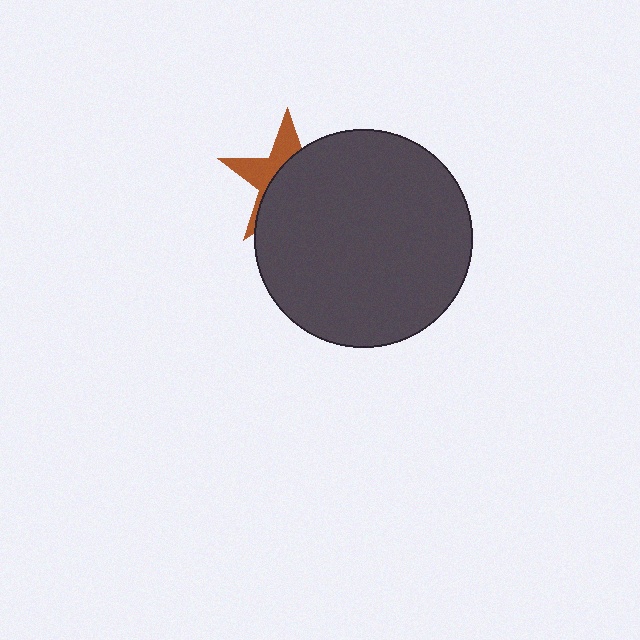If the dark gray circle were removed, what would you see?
You would see the complete brown star.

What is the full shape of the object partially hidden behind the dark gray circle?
The partially hidden object is a brown star.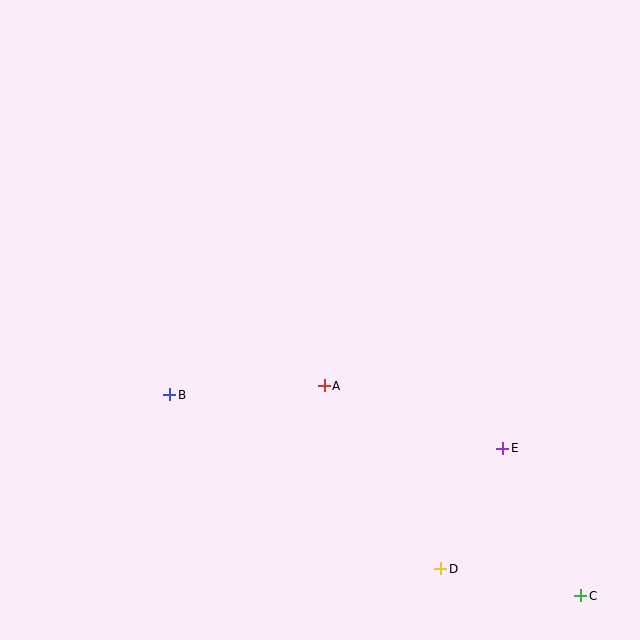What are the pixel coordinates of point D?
Point D is at (441, 569).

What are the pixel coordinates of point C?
Point C is at (581, 596).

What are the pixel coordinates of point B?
Point B is at (170, 395).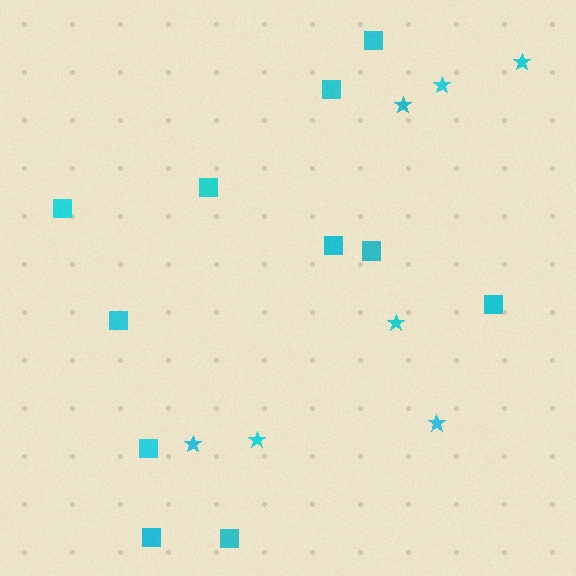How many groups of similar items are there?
There are 2 groups: one group of stars (7) and one group of squares (11).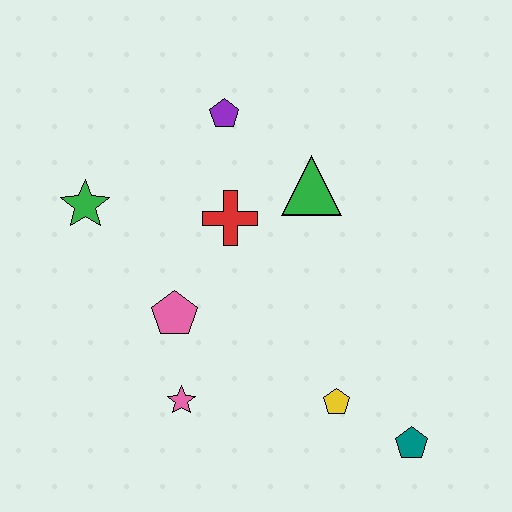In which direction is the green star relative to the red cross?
The green star is to the left of the red cross.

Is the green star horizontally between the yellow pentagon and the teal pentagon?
No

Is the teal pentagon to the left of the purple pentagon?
No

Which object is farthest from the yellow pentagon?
The green star is farthest from the yellow pentagon.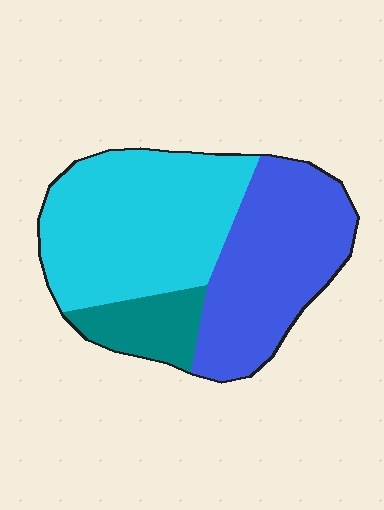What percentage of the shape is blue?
Blue covers 40% of the shape.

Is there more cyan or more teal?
Cyan.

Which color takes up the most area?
Cyan, at roughly 50%.